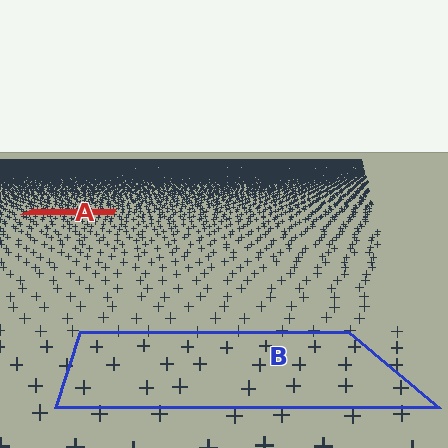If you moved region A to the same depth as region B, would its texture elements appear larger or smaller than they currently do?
They would appear larger. At a closer depth, the same texture elements are projected at a bigger on-screen size.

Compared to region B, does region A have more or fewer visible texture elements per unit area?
Region A has more texture elements per unit area — they are packed more densely because it is farther away.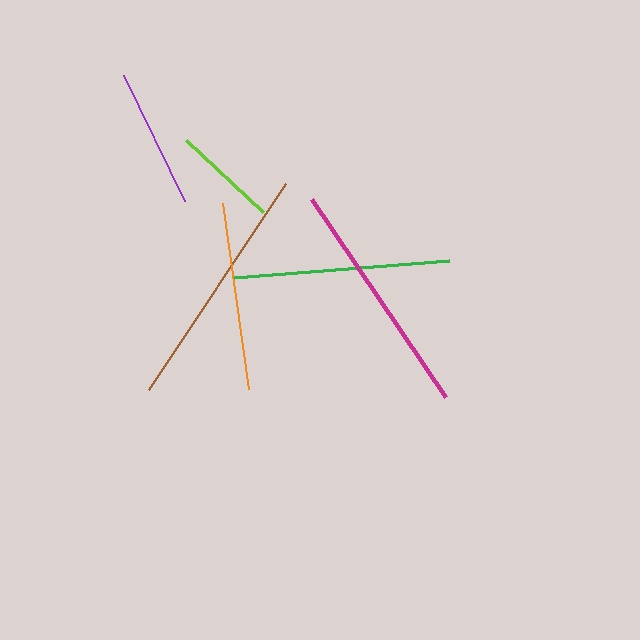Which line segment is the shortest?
The lime line is the shortest at approximately 106 pixels.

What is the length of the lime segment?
The lime segment is approximately 106 pixels long.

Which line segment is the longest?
The brown line is the longest at approximately 247 pixels.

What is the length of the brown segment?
The brown segment is approximately 247 pixels long.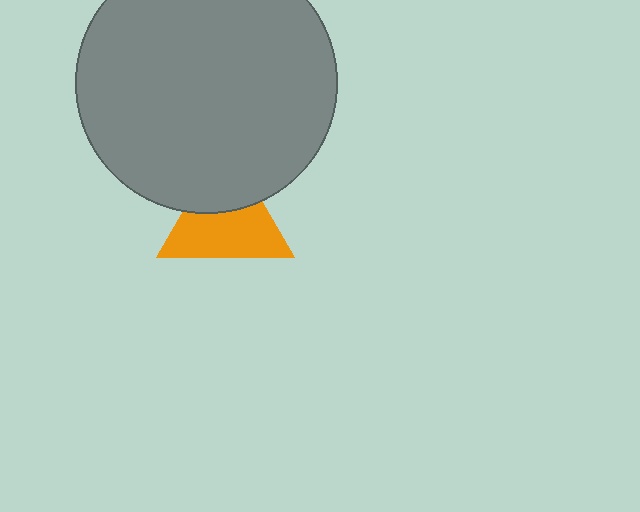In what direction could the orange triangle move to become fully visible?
The orange triangle could move down. That would shift it out from behind the gray circle entirely.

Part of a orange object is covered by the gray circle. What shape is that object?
It is a triangle.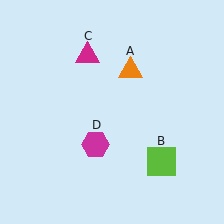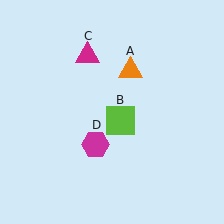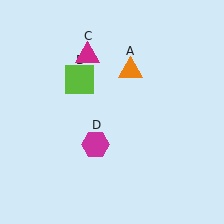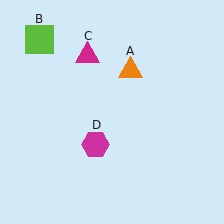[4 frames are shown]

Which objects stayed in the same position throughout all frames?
Orange triangle (object A) and magenta triangle (object C) and magenta hexagon (object D) remained stationary.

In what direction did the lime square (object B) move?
The lime square (object B) moved up and to the left.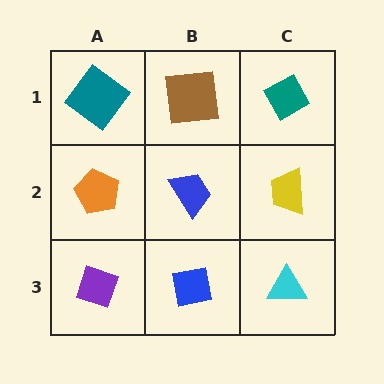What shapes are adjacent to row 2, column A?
A teal diamond (row 1, column A), a purple diamond (row 3, column A), a blue trapezoid (row 2, column B).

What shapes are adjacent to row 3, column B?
A blue trapezoid (row 2, column B), a purple diamond (row 3, column A), a cyan triangle (row 3, column C).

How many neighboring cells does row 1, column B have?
3.